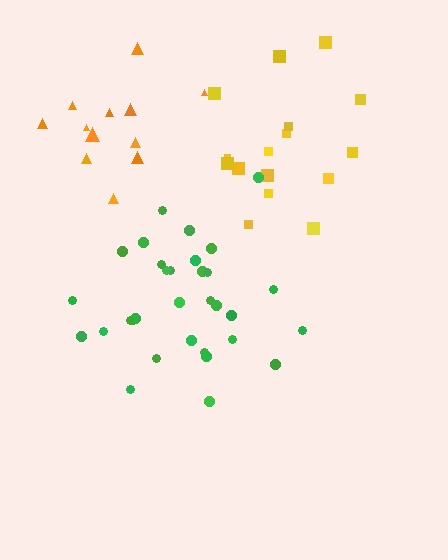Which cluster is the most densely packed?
Yellow.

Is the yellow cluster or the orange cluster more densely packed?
Yellow.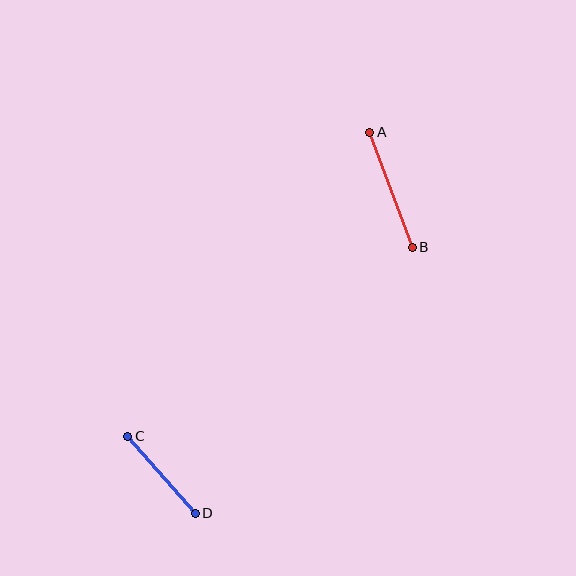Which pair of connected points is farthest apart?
Points A and B are farthest apart.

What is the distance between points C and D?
The distance is approximately 102 pixels.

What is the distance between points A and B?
The distance is approximately 123 pixels.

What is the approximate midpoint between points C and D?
The midpoint is at approximately (161, 475) pixels.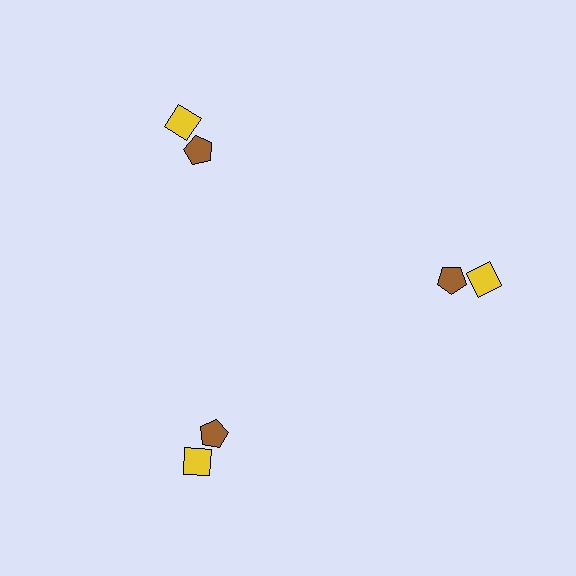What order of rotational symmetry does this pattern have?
This pattern has 3-fold rotational symmetry.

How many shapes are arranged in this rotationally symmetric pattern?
There are 6 shapes, arranged in 3 groups of 2.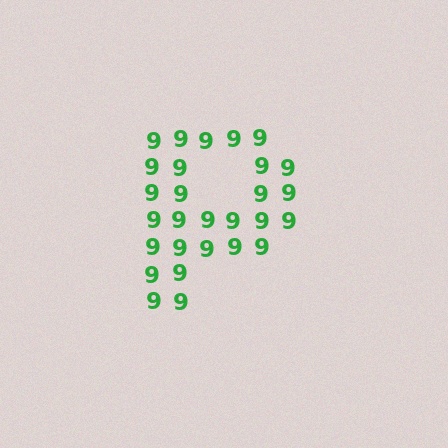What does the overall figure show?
The overall figure shows the letter P.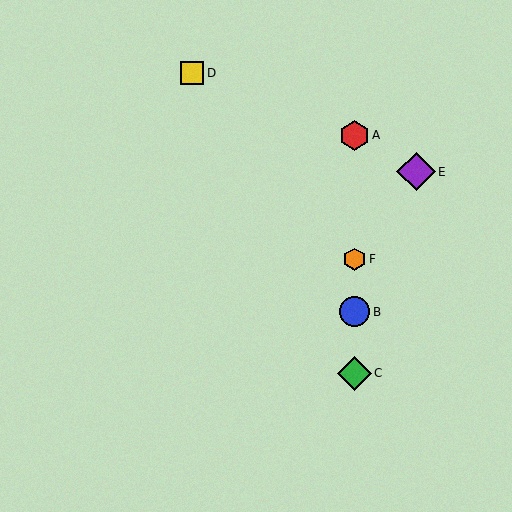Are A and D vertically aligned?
No, A is at x≈355 and D is at x≈192.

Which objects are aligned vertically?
Objects A, B, C, F are aligned vertically.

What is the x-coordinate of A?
Object A is at x≈355.